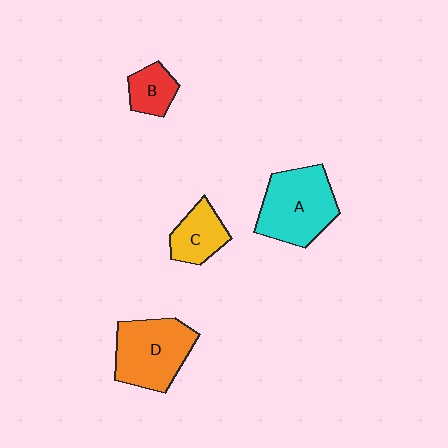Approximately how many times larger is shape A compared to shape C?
Approximately 1.9 times.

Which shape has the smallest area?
Shape B (red).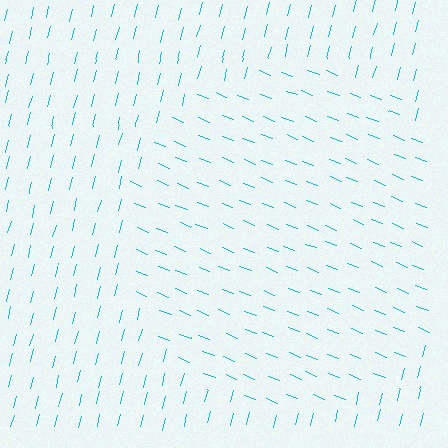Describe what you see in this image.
The image is filled with small cyan line segments. A circle region in the image has lines oriented differently from the surrounding lines, creating a visible texture boundary.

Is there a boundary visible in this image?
Yes, there is a texture boundary formed by a change in line orientation.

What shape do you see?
I see a circle.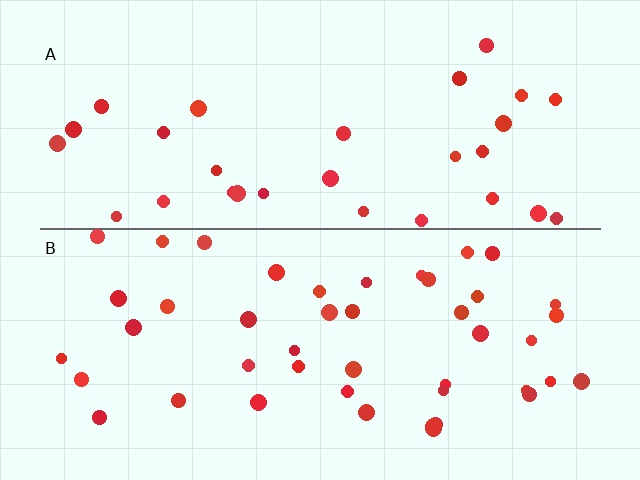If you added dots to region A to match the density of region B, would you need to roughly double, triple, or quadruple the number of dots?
Approximately double.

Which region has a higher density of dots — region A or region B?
B (the bottom).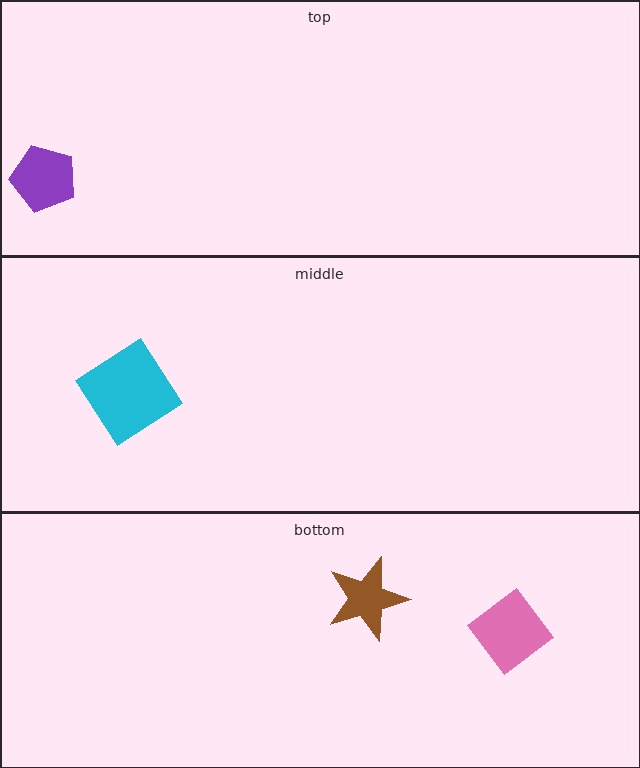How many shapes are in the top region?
1.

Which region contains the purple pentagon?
The top region.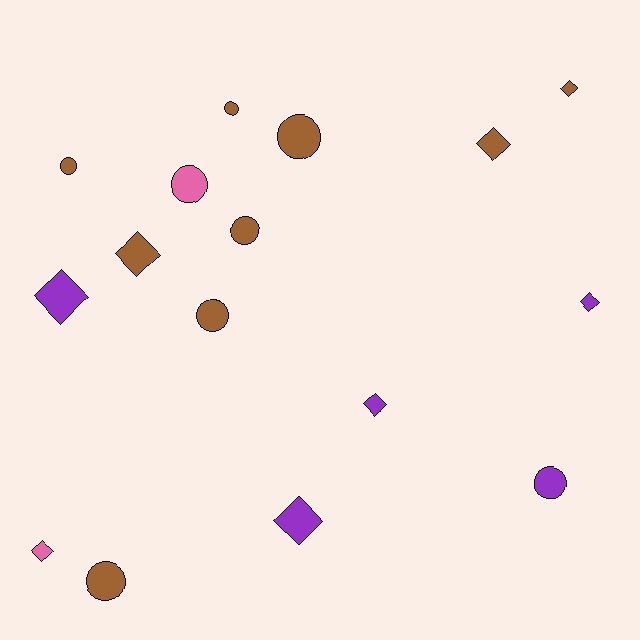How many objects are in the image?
There are 16 objects.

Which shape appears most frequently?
Circle, with 8 objects.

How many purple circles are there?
There is 1 purple circle.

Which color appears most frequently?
Brown, with 9 objects.